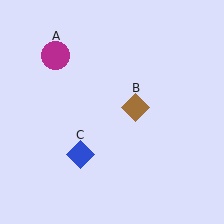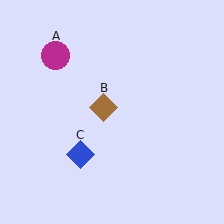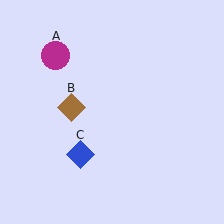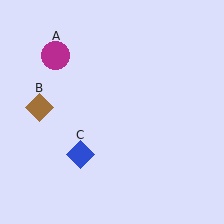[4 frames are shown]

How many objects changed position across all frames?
1 object changed position: brown diamond (object B).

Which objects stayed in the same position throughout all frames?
Magenta circle (object A) and blue diamond (object C) remained stationary.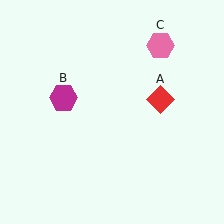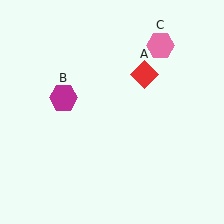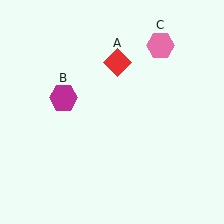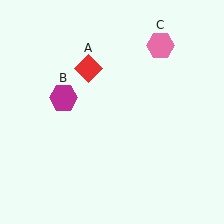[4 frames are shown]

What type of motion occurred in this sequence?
The red diamond (object A) rotated counterclockwise around the center of the scene.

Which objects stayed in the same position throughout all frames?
Magenta hexagon (object B) and pink hexagon (object C) remained stationary.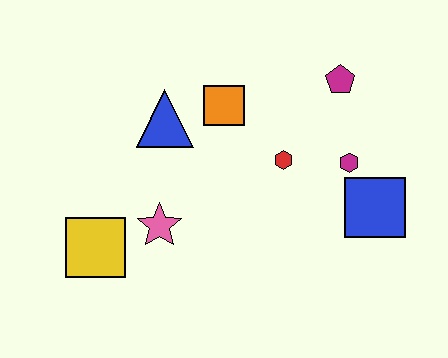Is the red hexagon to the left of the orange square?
No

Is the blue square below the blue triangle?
Yes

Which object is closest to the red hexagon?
The magenta hexagon is closest to the red hexagon.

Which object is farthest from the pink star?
The magenta pentagon is farthest from the pink star.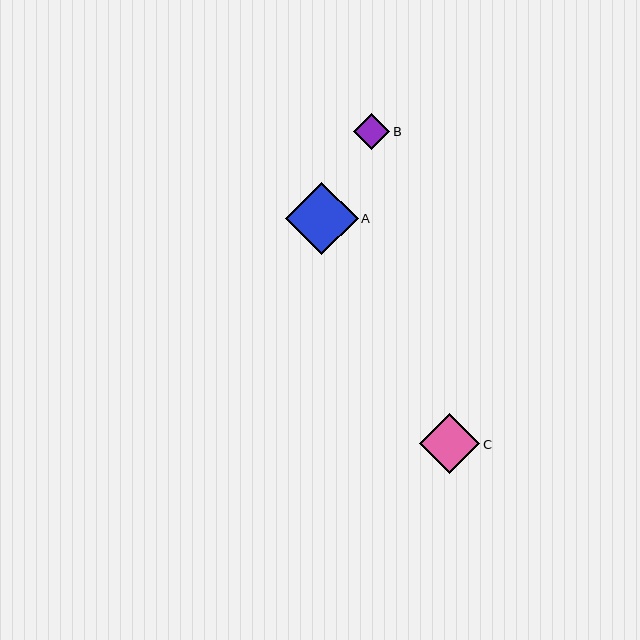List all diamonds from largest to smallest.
From largest to smallest: A, C, B.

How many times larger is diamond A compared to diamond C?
Diamond A is approximately 1.2 times the size of diamond C.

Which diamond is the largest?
Diamond A is the largest with a size of approximately 72 pixels.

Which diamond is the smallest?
Diamond B is the smallest with a size of approximately 36 pixels.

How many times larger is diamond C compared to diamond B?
Diamond C is approximately 1.7 times the size of diamond B.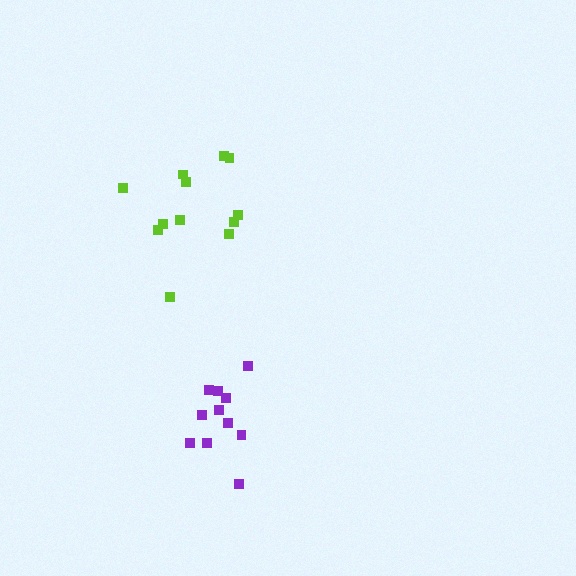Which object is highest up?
The lime cluster is topmost.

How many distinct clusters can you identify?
There are 2 distinct clusters.